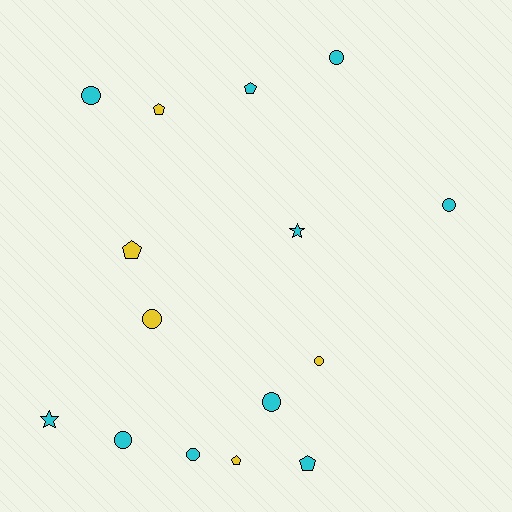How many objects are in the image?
There are 15 objects.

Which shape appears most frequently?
Circle, with 8 objects.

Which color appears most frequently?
Cyan, with 10 objects.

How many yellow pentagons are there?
There are 3 yellow pentagons.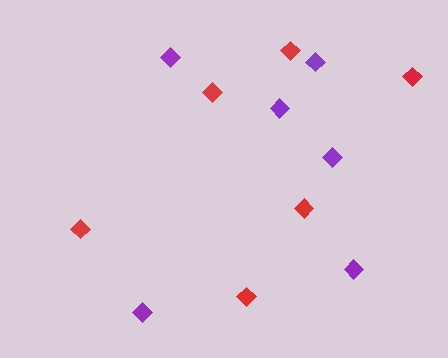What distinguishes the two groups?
There are 2 groups: one group of purple diamonds (6) and one group of red diamonds (6).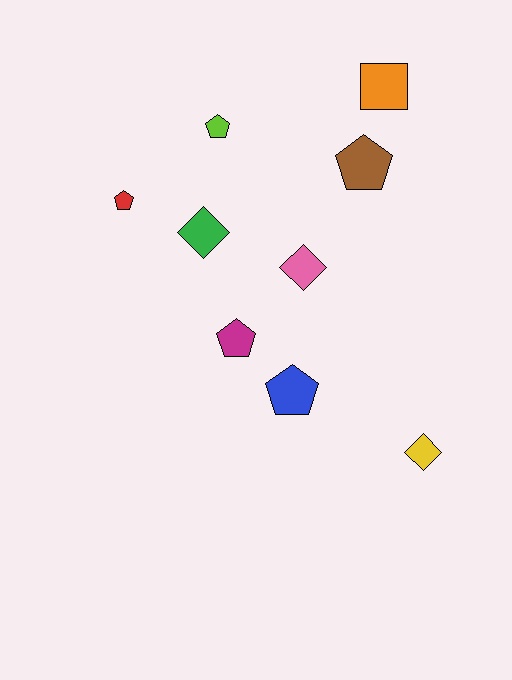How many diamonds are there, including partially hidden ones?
There are 3 diamonds.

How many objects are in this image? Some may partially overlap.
There are 9 objects.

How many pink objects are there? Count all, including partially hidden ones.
There is 1 pink object.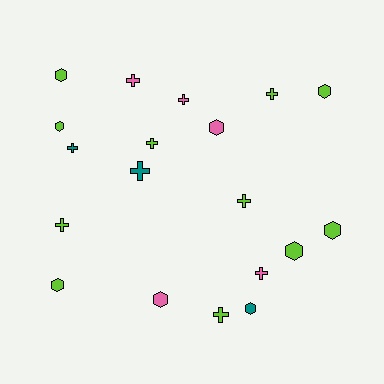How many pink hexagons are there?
There are 2 pink hexagons.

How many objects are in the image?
There are 19 objects.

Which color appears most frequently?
Lime, with 11 objects.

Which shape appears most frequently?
Cross, with 10 objects.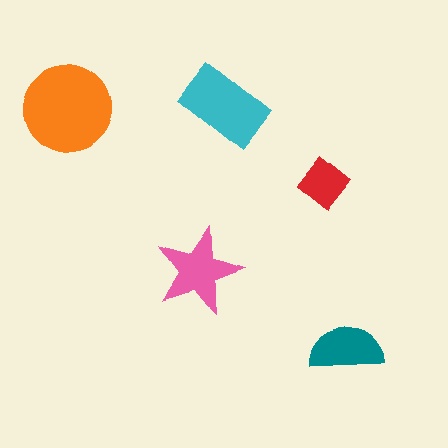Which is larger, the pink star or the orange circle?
The orange circle.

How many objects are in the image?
There are 5 objects in the image.